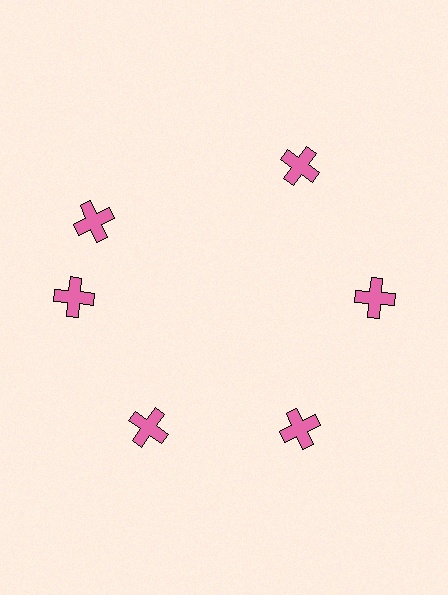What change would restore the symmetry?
The symmetry would be restored by rotating it back into even spacing with its neighbors so that all 6 crosses sit at equal angles and equal distance from the center.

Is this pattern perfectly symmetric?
No. The 6 pink crosses are arranged in a ring, but one element near the 11 o'clock position is rotated out of alignment along the ring, breaking the 6-fold rotational symmetry.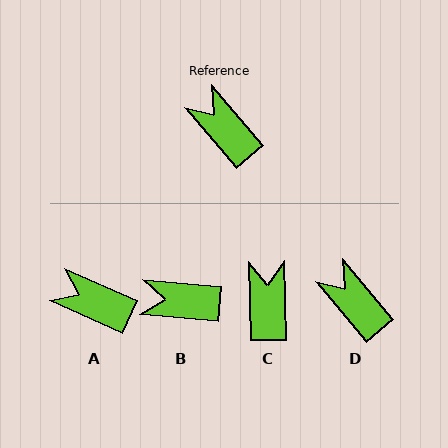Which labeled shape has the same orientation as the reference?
D.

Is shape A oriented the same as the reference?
No, it is off by about 26 degrees.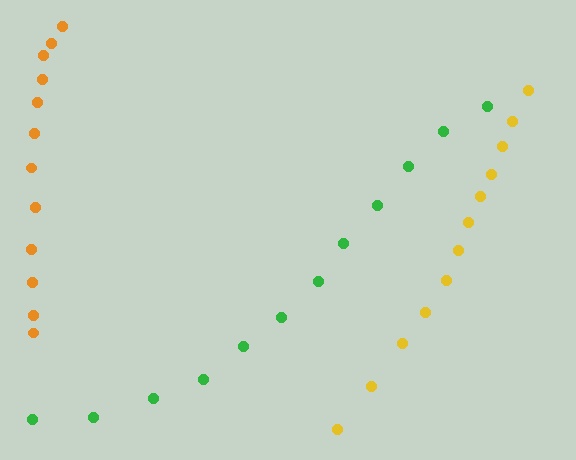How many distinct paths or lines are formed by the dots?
There are 3 distinct paths.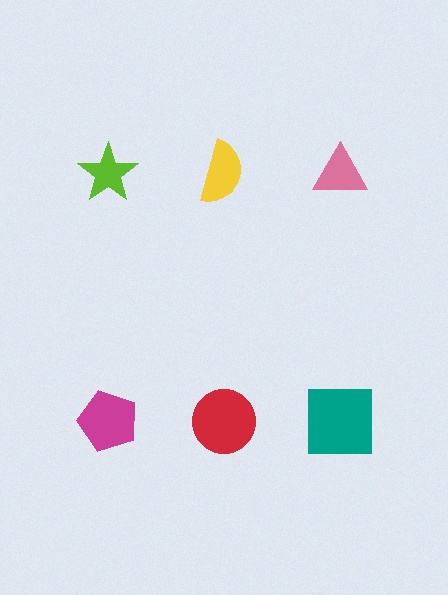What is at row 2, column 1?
A magenta pentagon.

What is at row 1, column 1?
A lime star.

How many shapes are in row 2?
3 shapes.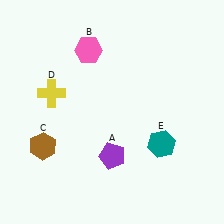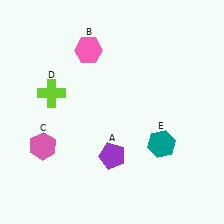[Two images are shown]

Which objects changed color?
C changed from brown to pink. D changed from yellow to lime.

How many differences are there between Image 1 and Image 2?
There are 2 differences between the two images.